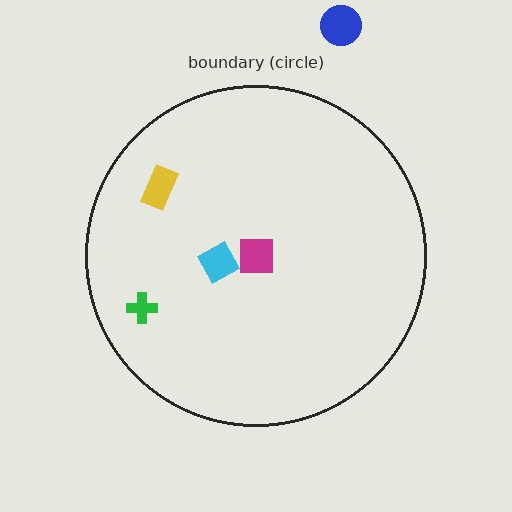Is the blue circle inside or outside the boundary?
Outside.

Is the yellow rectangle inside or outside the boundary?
Inside.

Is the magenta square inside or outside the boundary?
Inside.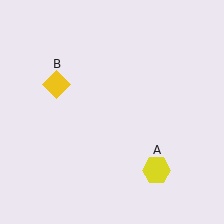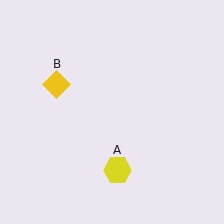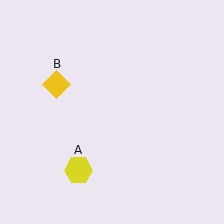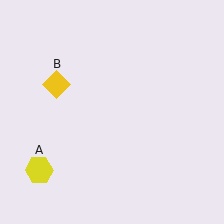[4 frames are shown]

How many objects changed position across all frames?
1 object changed position: yellow hexagon (object A).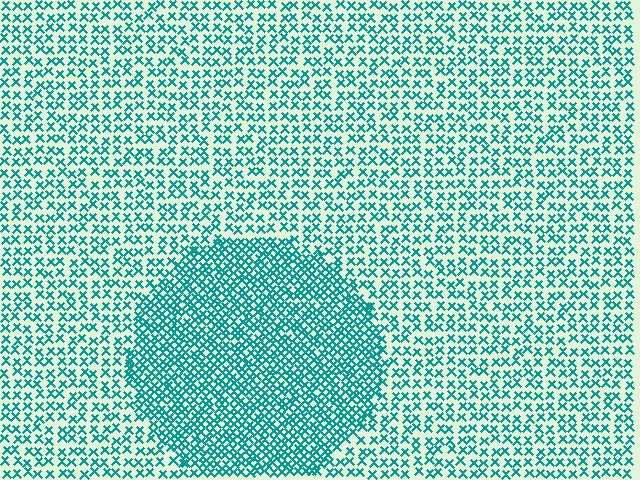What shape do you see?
I see a circle.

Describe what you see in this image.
The image contains small teal elements arranged at two different densities. A circle-shaped region is visible where the elements are more densely packed than the surrounding area.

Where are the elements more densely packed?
The elements are more densely packed inside the circle boundary.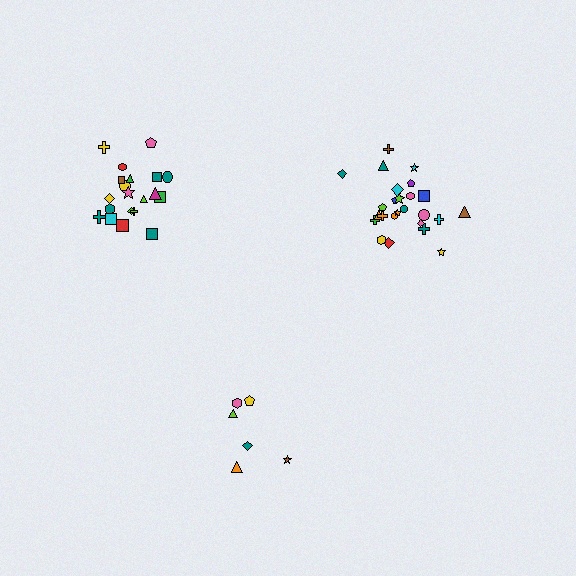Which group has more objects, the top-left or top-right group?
The top-right group.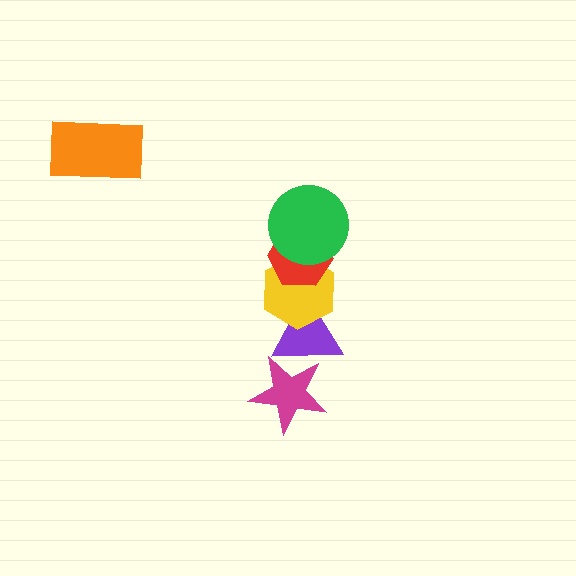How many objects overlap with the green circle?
2 objects overlap with the green circle.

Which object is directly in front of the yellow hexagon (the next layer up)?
The red hexagon is directly in front of the yellow hexagon.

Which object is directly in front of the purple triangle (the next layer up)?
The yellow hexagon is directly in front of the purple triangle.